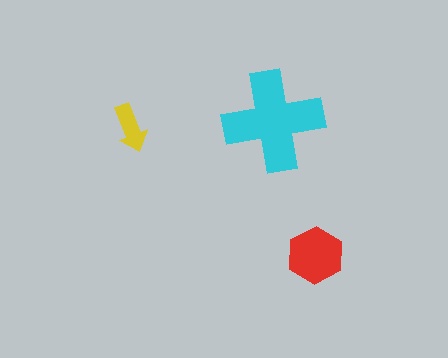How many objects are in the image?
There are 3 objects in the image.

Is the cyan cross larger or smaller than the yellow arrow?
Larger.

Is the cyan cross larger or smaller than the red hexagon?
Larger.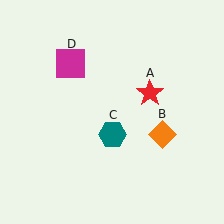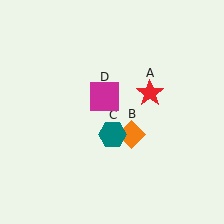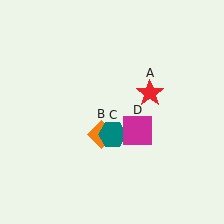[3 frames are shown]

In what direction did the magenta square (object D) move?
The magenta square (object D) moved down and to the right.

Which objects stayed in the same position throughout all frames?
Red star (object A) and teal hexagon (object C) remained stationary.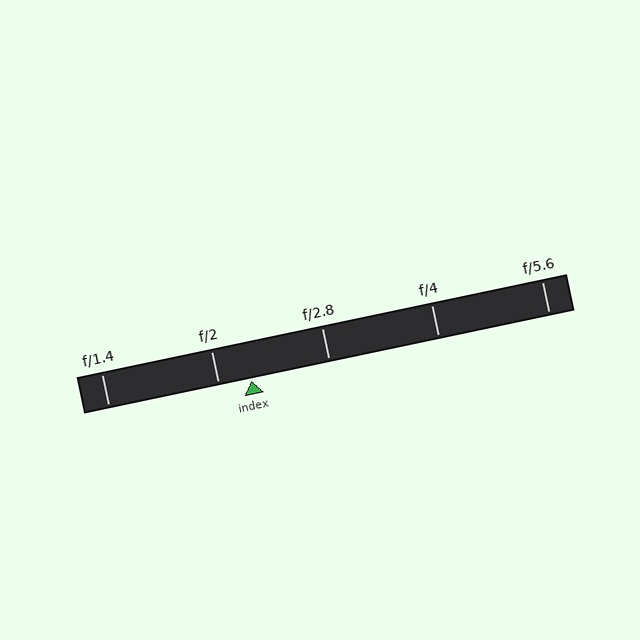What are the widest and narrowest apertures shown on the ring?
The widest aperture shown is f/1.4 and the narrowest is f/5.6.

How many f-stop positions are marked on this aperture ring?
There are 5 f-stop positions marked.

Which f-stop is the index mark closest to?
The index mark is closest to f/2.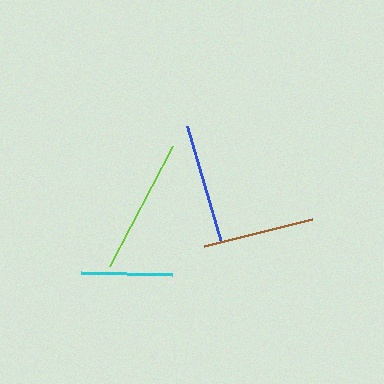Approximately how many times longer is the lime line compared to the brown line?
The lime line is approximately 1.2 times the length of the brown line.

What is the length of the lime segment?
The lime segment is approximately 136 pixels long.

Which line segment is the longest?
The lime line is the longest at approximately 136 pixels.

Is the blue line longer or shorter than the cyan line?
The blue line is longer than the cyan line.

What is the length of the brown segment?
The brown segment is approximately 111 pixels long.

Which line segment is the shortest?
The cyan line is the shortest at approximately 91 pixels.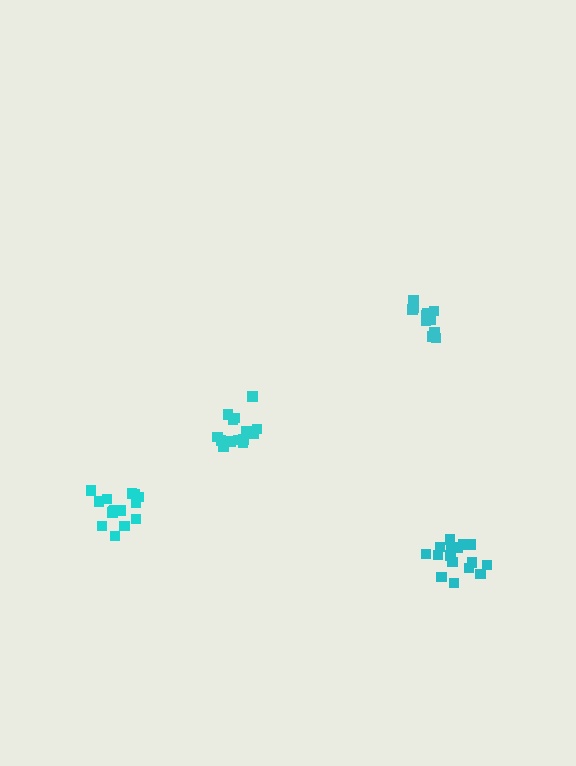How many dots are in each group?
Group 1: 15 dots, Group 2: 16 dots, Group 3: 15 dots, Group 4: 11 dots (57 total).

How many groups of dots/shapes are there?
There are 4 groups.